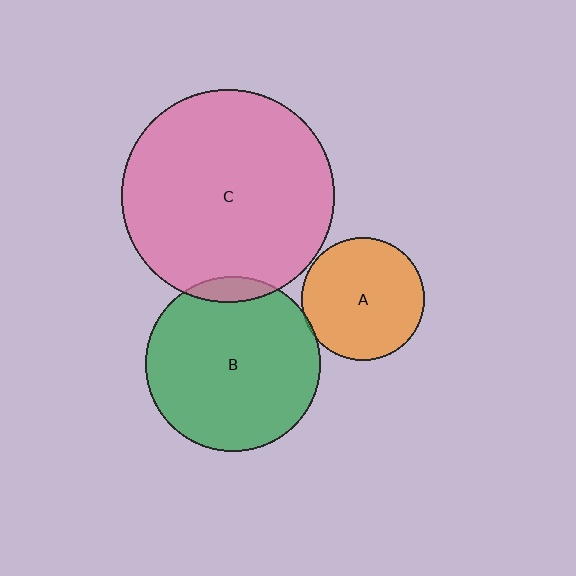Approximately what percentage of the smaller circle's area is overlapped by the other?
Approximately 5%.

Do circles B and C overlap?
Yes.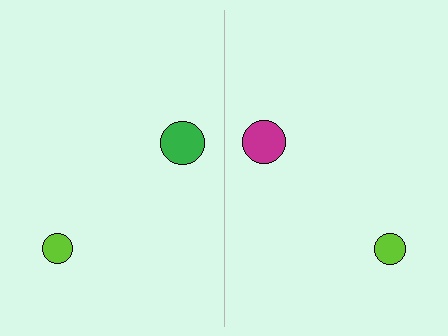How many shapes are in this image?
There are 4 shapes in this image.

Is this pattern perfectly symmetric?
No, the pattern is not perfectly symmetric. The magenta circle on the right side breaks the symmetry — its mirror counterpart is green.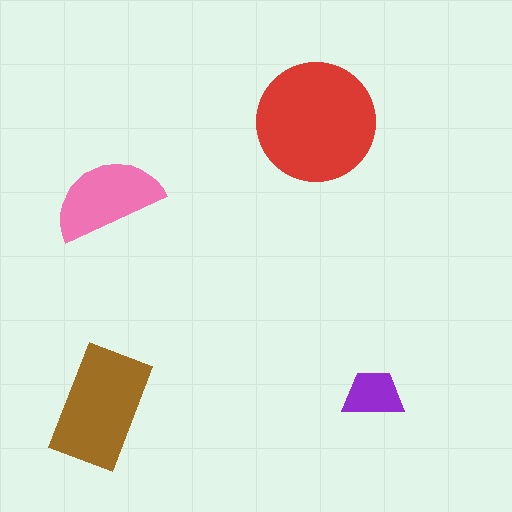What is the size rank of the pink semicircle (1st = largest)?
3rd.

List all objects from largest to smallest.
The red circle, the brown rectangle, the pink semicircle, the purple trapezoid.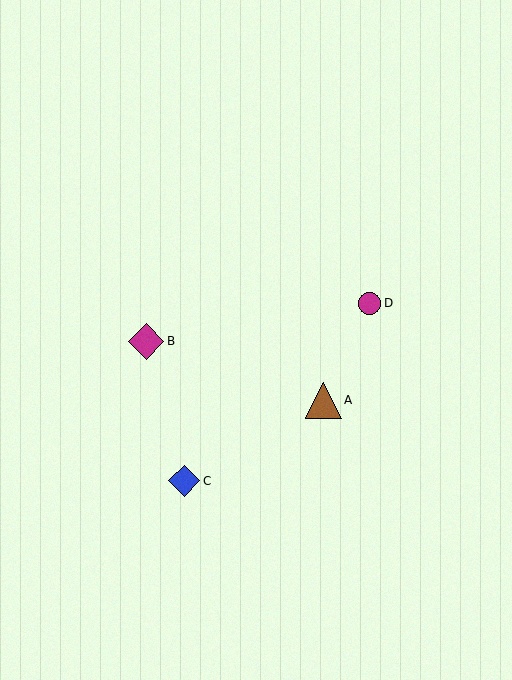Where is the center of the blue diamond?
The center of the blue diamond is at (184, 481).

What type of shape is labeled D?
Shape D is a magenta circle.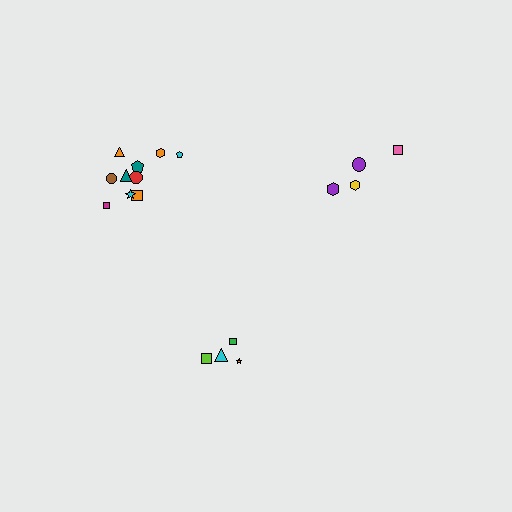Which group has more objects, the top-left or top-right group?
The top-left group.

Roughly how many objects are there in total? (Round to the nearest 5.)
Roughly 20 objects in total.